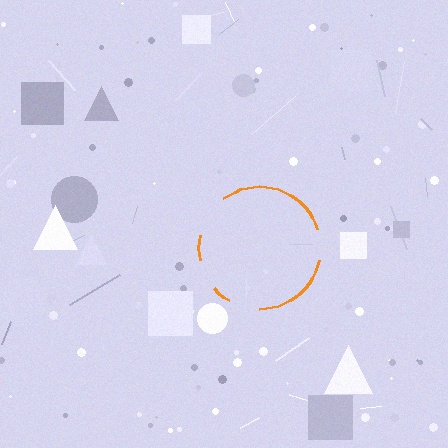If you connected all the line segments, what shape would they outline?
They would outline a circle.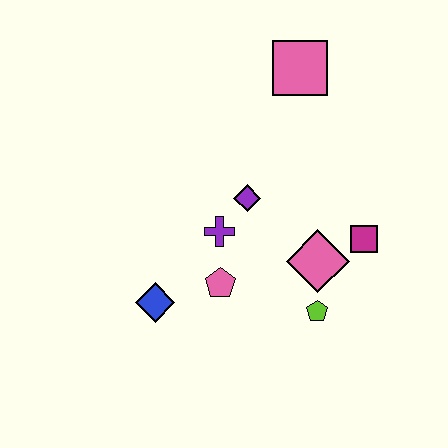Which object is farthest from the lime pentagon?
The pink square is farthest from the lime pentagon.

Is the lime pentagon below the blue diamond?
Yes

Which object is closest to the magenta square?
The pink diamond is closest to the magenta square.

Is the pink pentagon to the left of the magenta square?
Yes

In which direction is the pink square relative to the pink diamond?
The pink square is above the pink diamond.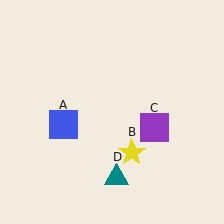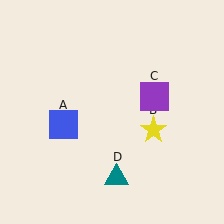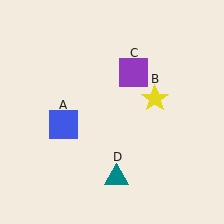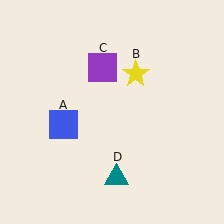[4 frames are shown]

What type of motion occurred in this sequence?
The yellow star (object B), purple square (object C) rotated counterclockwise around the center of the scene.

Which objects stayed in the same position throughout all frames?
Blue square (object A) and teal triangle (object D) remained stationary.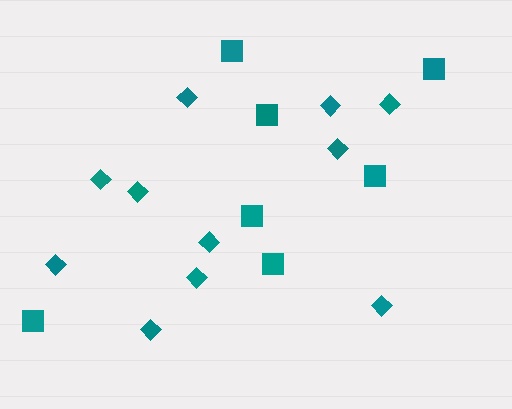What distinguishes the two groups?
There are 2 groups: one group of diamonds (11) and one group of squares (7).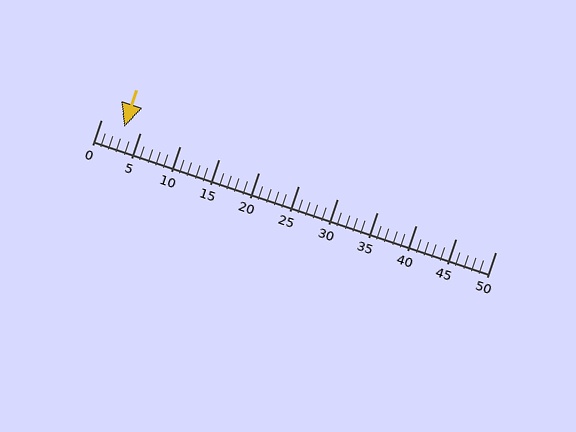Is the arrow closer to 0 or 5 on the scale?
The arrow is closer to 5.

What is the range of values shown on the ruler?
The ruler shows values from 0 to 50.